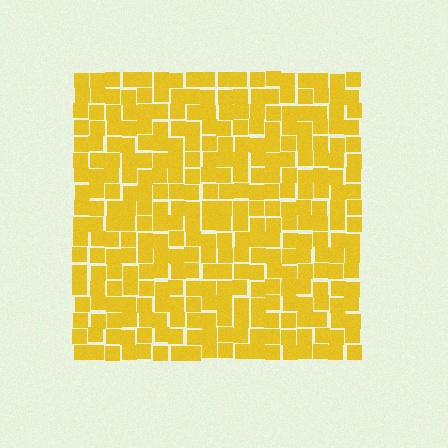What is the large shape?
The large shape is a square.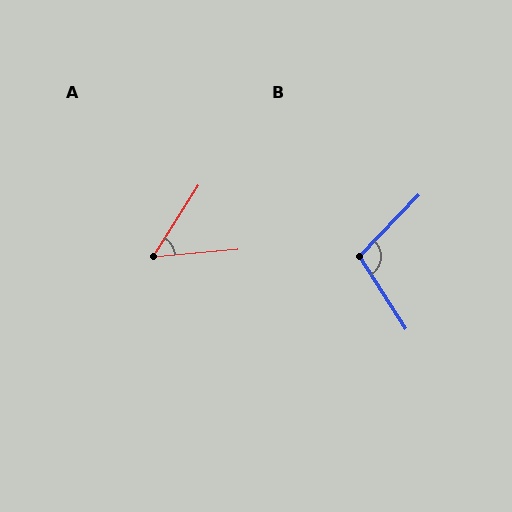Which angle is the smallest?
A, at approximately 53 degrees.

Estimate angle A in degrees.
Approximately 53 degrees.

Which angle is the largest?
B, at approximately 103 degrees.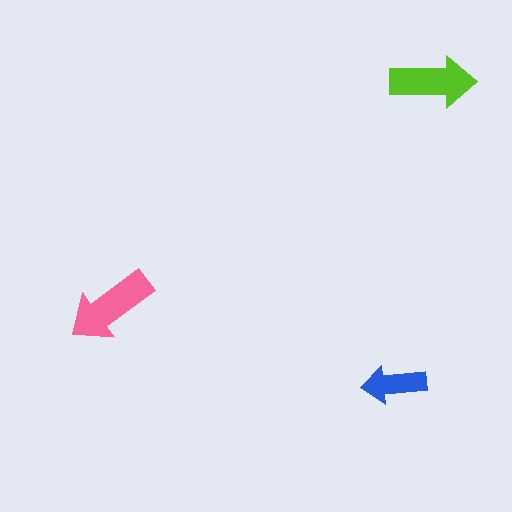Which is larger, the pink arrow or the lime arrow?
The pink one.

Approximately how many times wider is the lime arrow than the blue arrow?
About 1.5 times wider.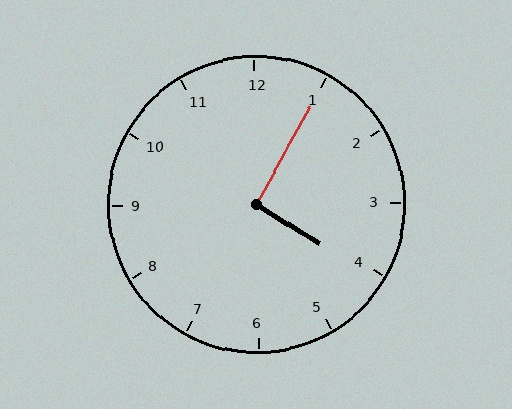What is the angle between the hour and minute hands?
Approximately 92 degrees.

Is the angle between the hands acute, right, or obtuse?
It is right.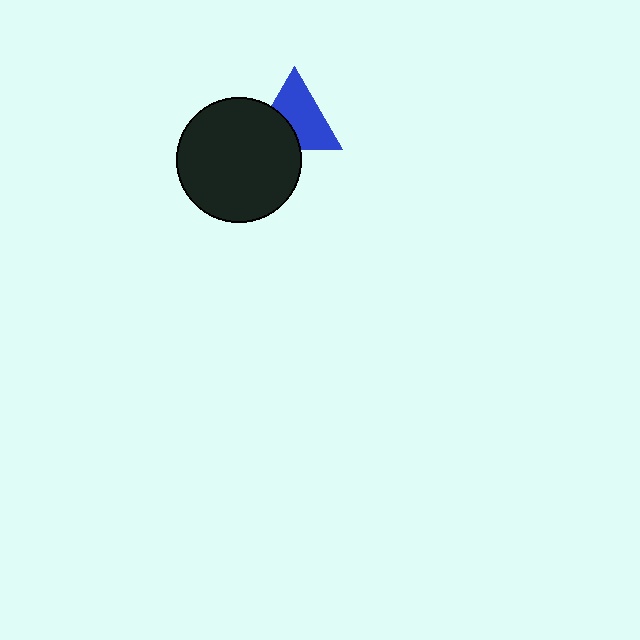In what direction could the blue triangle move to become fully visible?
The blue triangle could move toward the upper-right. That would shift it out from behind the black circle entirely.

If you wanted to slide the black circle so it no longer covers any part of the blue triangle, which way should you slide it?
Slide it toward the lower-left — that is the most direct way to separate the two shapes.